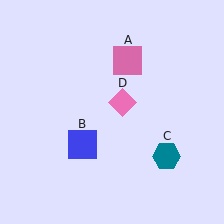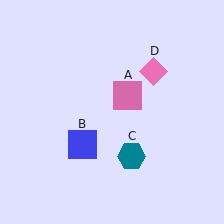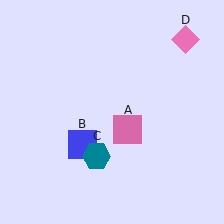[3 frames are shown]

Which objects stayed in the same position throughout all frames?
Blue square (object B) remained stationary.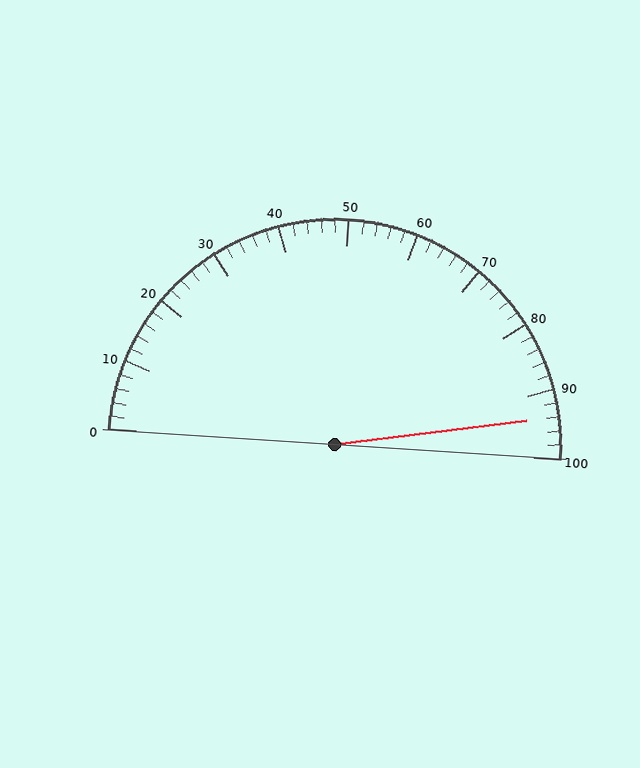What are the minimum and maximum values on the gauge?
The gauge ranges from 0 to 100.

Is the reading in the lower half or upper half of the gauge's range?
The reading is in the upper half of the range (0 to 100).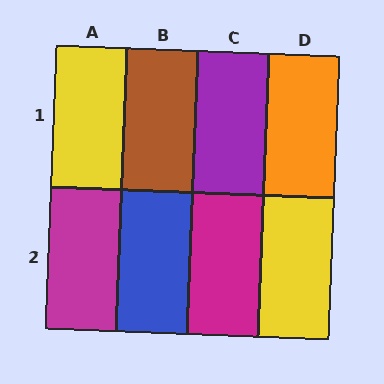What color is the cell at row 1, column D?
Orange.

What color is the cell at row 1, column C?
Purple.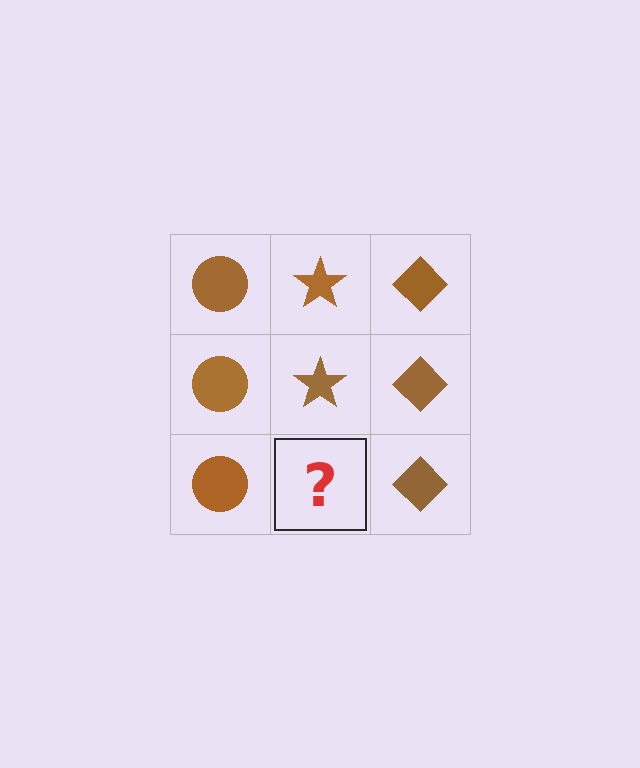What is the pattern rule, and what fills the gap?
The rule is that each column has a consistent shape. The gap should be filled with a brown star.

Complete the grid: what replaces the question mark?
The question mark should be replaced with a brown star.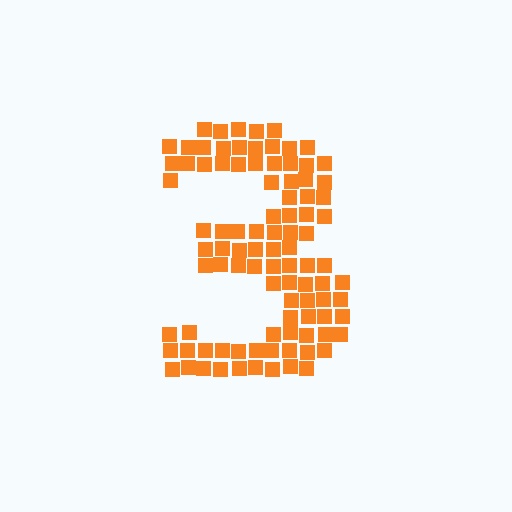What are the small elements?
The small elements are squares.